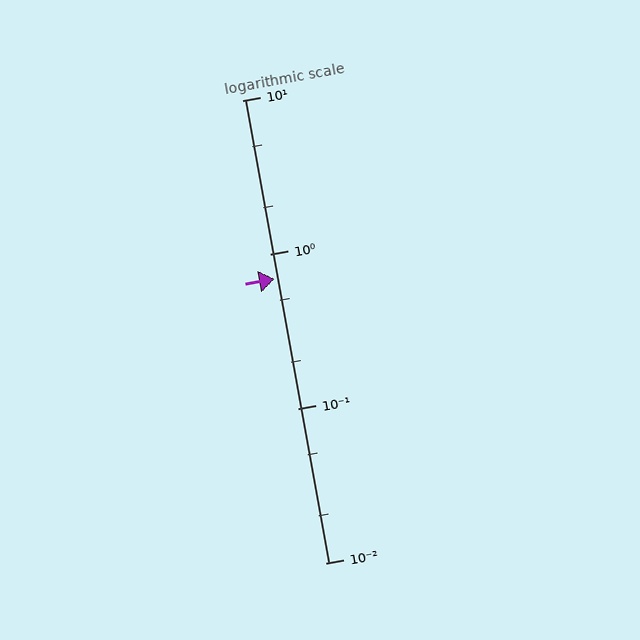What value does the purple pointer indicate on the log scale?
The pointer indicates approximately 0.69.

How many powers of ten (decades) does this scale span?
The scale spans 3 decades, from 0.01 to 10.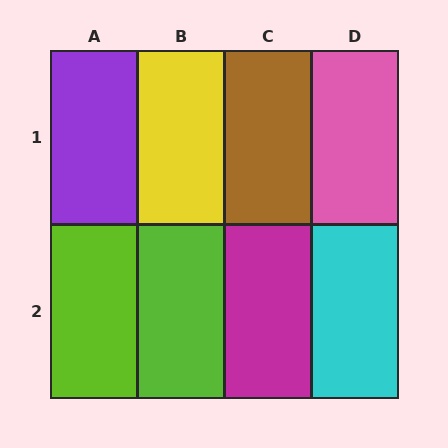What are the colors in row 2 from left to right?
Lime, lime, magenta, cyan.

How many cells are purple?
1 cell is purple.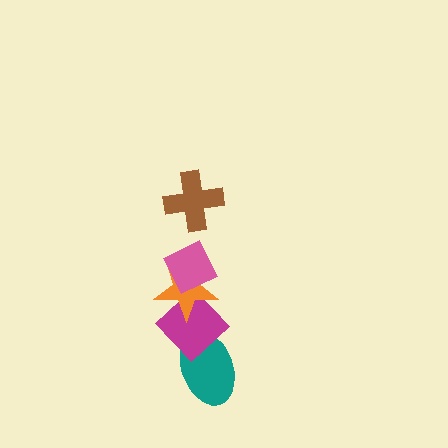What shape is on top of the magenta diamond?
The orange star is on top of the magenta diamond.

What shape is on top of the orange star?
The pink diamond is on top of the orange star.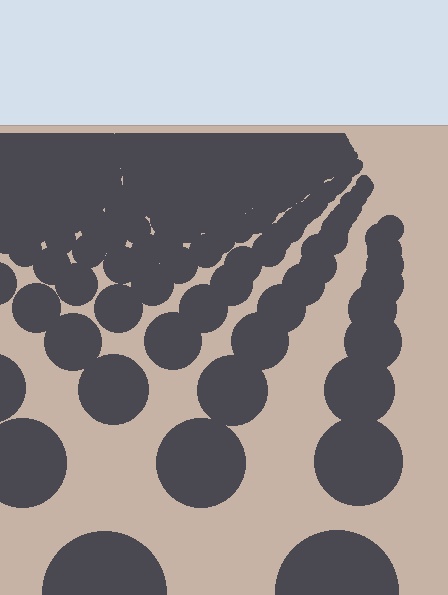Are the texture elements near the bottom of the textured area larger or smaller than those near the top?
Larger. Near the bottom, elements are closer to the viewer and appear at a bigger on-screen size.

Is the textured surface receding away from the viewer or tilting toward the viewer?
The surface is receding away from the viewer. Texture elements get smaller and denser toward the top.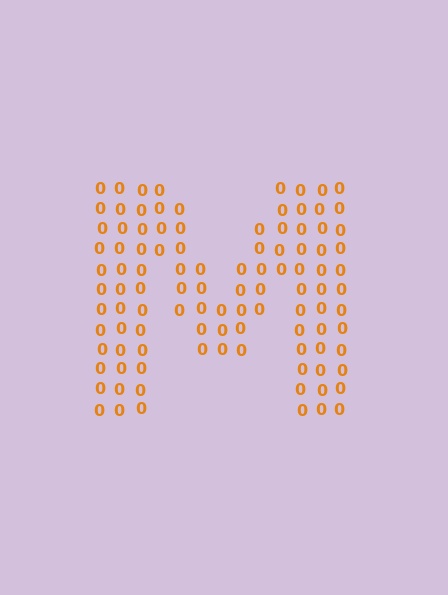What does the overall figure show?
The overall figure shows the letter M.